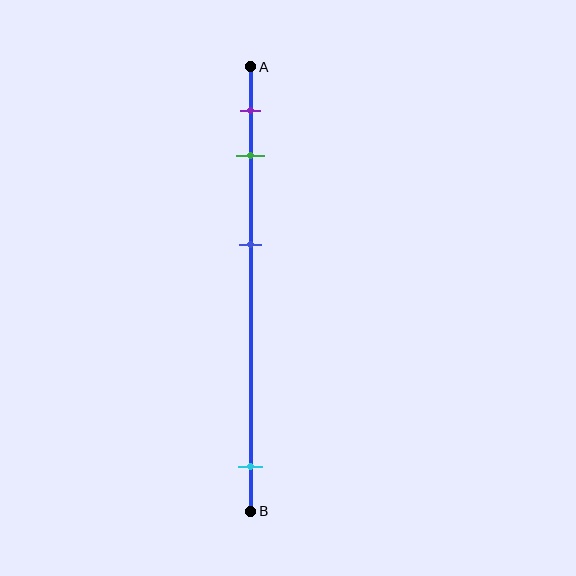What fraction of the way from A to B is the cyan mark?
The cyan mark is approximately 90% (0.9) of the way from A to B.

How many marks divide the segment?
There are 4 marks dividing the segment.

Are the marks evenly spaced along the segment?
No, the marks are not evenly spaced.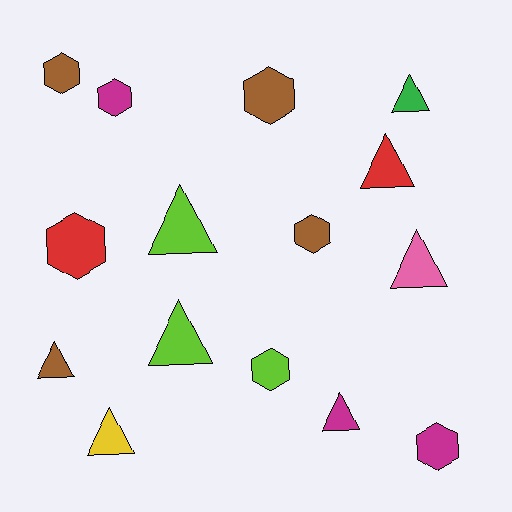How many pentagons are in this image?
There are no pentagons.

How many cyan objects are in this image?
There are no cyan objects.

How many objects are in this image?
There are 15 objects.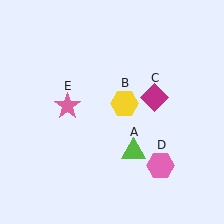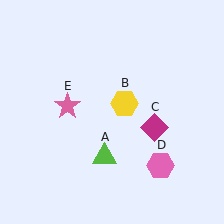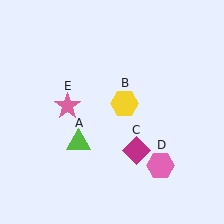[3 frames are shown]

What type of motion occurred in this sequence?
The lime triangle (object A), magenta diamond (object C) rotated clockwise around the center of the scene.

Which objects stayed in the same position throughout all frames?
Yellow hexagon (object B) and pink hexagon (object D) and pink star (object E) remained stationary.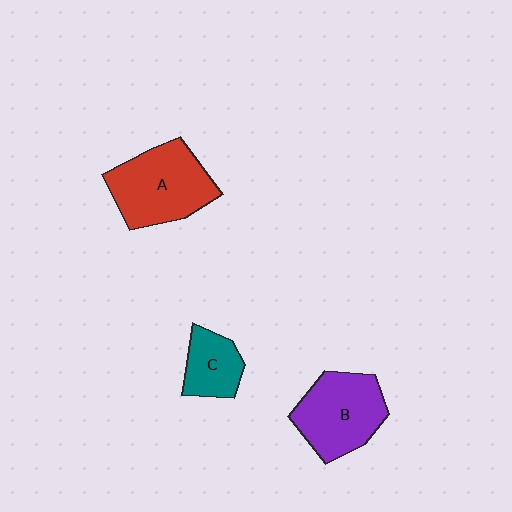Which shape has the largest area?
Shape A (red).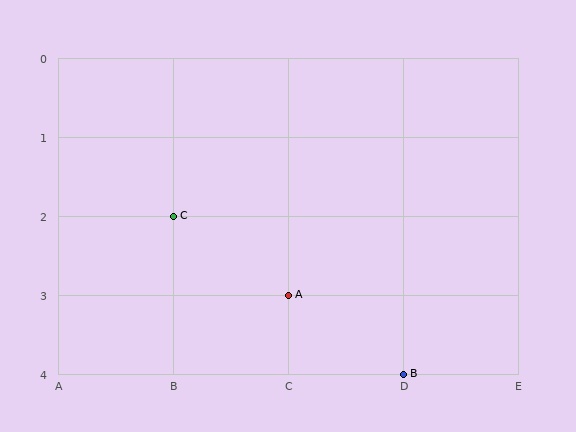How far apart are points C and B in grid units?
Points C and B are 2 columns and 2 rows apart (about 2.8 grid units diagonally).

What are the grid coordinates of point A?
Point A is at grid coordinates (C, 3).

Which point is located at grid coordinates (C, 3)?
Point A is at (C, 3).